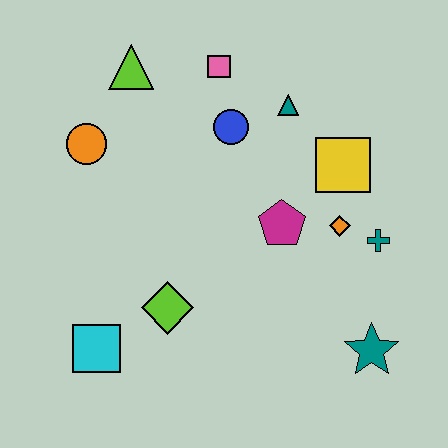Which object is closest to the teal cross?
The orange diamond is closest to the teal cross.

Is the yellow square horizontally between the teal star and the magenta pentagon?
Yes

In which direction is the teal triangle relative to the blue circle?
The teal triangle is to the right of the blue circle.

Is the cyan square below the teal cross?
Yes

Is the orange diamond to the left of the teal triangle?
No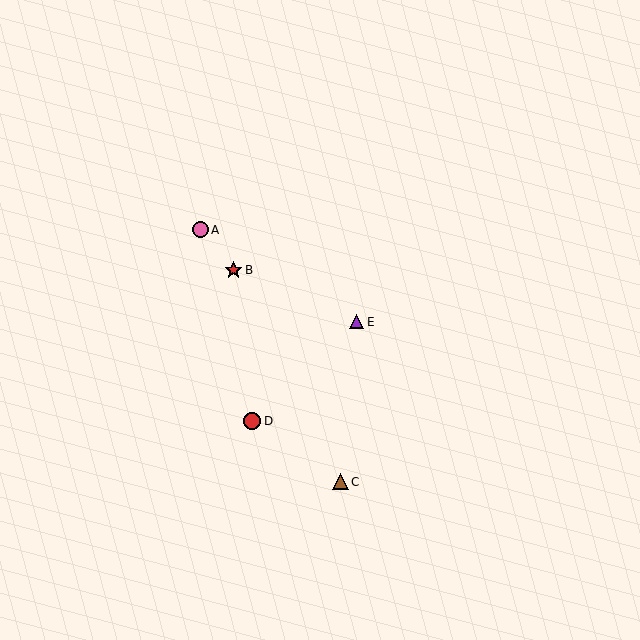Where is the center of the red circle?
The center of the red circle is at (252, 421).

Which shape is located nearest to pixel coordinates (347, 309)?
The purple triangle (labeled E) at (357, 322) is nearest to that location.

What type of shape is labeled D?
Shape D is a red circle.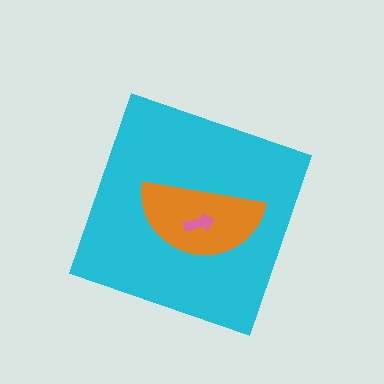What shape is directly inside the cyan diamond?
The orange semicircle.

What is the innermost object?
The pink arrow.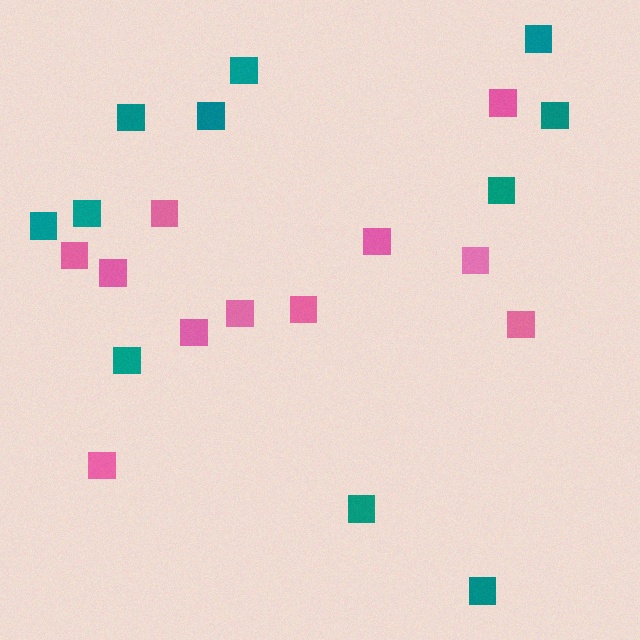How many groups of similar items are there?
There are 2 groups: one group of pink squares (11) and one group of teal squares (11).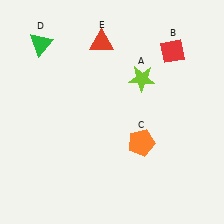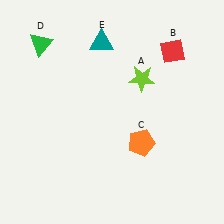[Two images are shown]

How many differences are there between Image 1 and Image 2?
There is 1 difference between the two images.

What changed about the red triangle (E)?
In Image 1, E is red. In Image 2, it changed to teal.